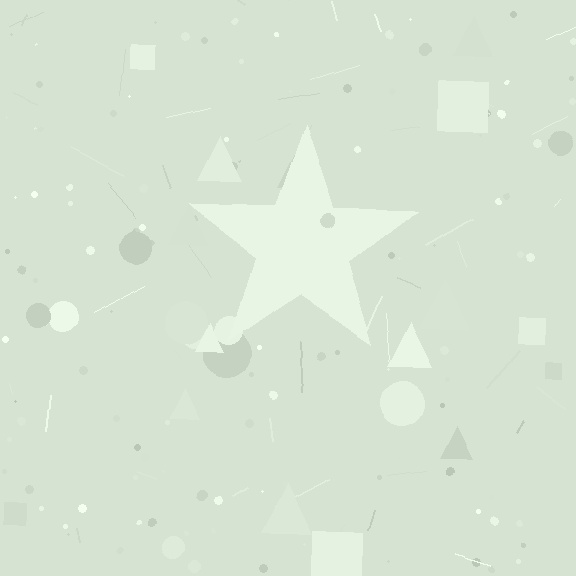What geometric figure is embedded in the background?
A star is embedded in the background.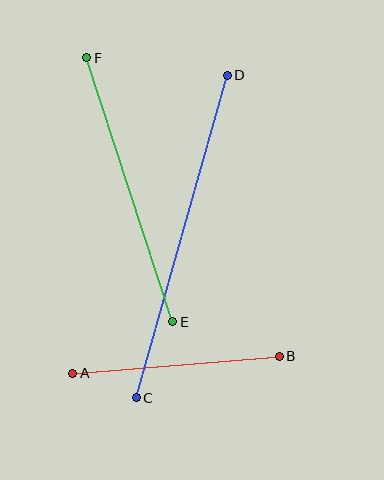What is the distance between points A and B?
The distance is approximately 207 pixels.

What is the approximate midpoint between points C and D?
The midpoint is at approximately (182, 236) pixels.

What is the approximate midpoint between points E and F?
The midpoint is at approximately (130, 190) pixels.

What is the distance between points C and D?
The distance is approximately 335 pixels.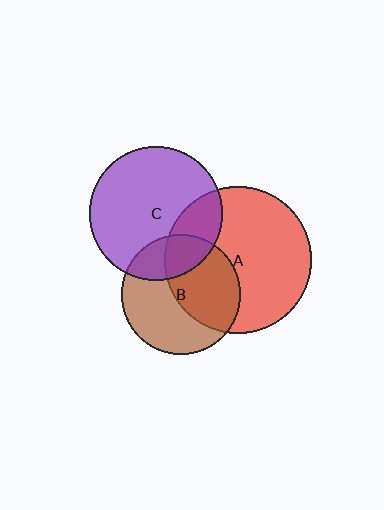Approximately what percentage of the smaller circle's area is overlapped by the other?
Approximately 50%.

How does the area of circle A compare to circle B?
Approximately 1.5 times.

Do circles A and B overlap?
Yes.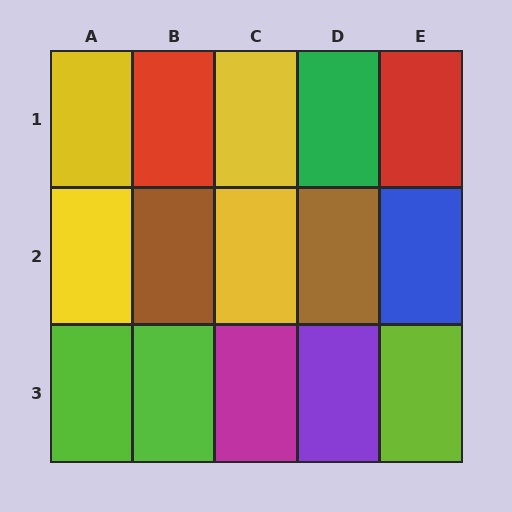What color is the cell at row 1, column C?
Yellow.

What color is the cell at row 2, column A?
Yellow.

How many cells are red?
2 cells are red.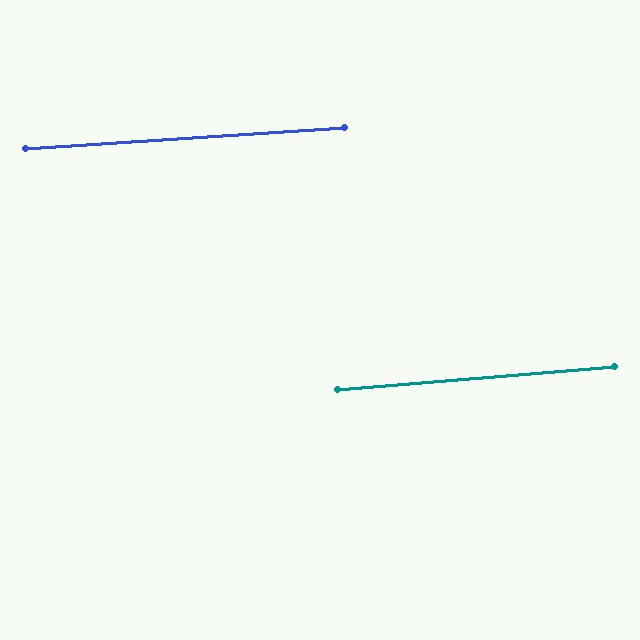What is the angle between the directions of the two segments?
Approximately 1 degree.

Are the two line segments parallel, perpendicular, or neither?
Parallel — their directions differ by only 0.9°.